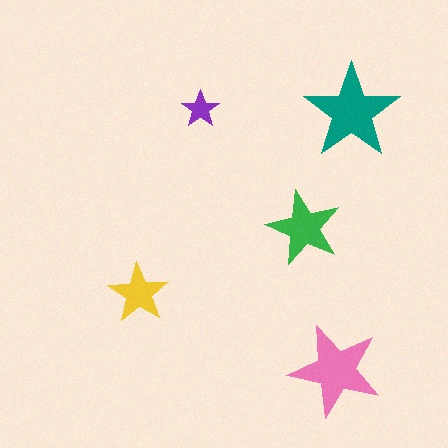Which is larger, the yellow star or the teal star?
The teal one.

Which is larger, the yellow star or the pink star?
The pink one.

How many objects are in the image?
There are 5 objects in the image.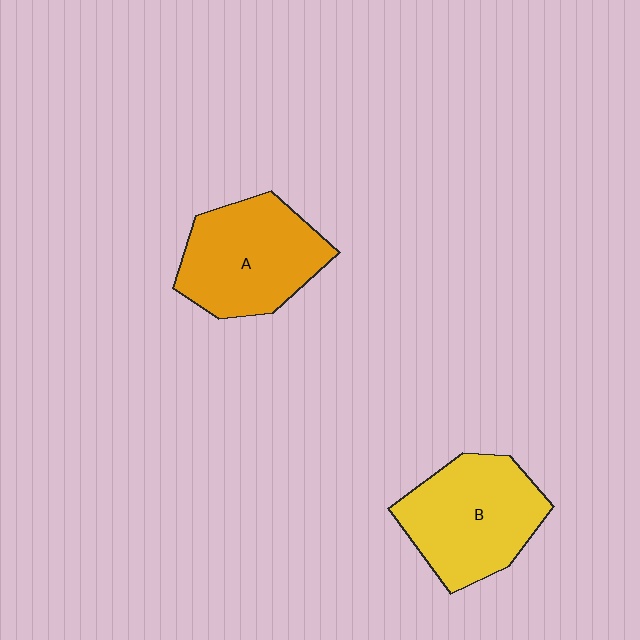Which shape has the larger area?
Shape B (yellow).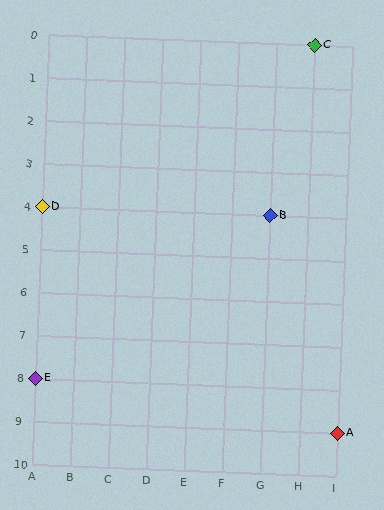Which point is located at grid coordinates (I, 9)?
Point A is at (I, 9).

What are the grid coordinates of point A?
Point A is at grid coordinates (I, 9).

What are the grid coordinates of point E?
Point E is at grid coordinates (A, 8).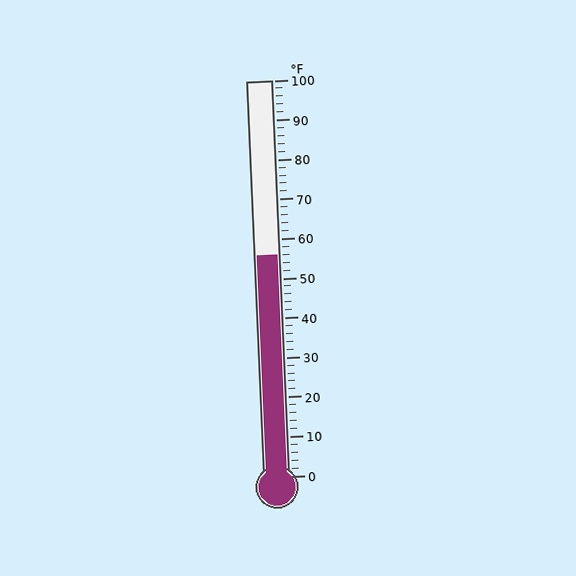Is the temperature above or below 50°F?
The temperature is above 50°F.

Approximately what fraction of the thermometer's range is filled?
The thermometer is filled to approximately 55% of its range.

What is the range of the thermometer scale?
The thermometer scale ranges from 0°F to 100°F.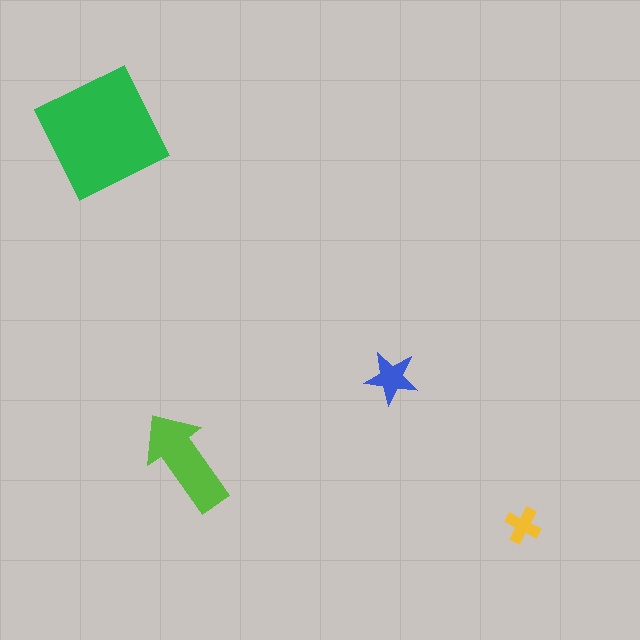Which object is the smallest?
The yellow cross.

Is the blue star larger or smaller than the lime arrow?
Smaller.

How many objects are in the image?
There are 4 objects in the image.